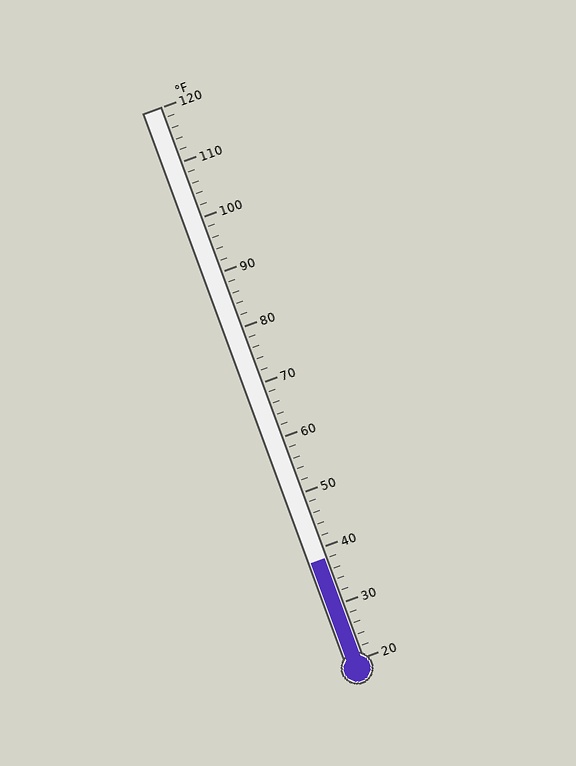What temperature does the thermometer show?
The thermometer shows approximately 38°F.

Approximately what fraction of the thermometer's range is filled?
The thermometer is filled to approximately 20% of its range.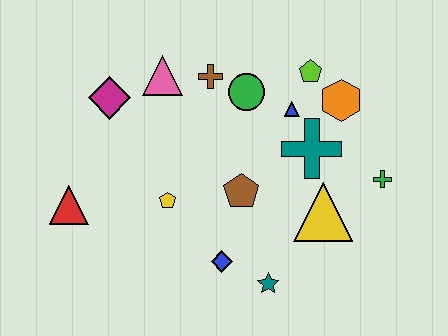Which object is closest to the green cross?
The yellow triangle is closest to the green cross.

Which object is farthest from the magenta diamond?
The green cross is farthest from the magenta diamond.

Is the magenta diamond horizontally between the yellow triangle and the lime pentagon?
No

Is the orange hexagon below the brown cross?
Yes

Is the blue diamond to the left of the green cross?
Yes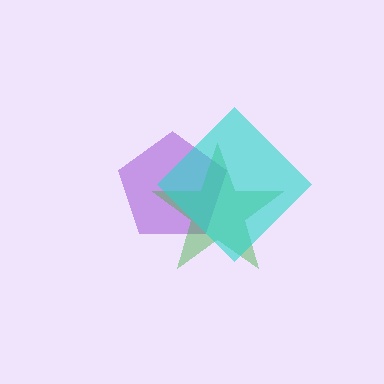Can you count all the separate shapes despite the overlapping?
Yes, there are 3 separate shapes.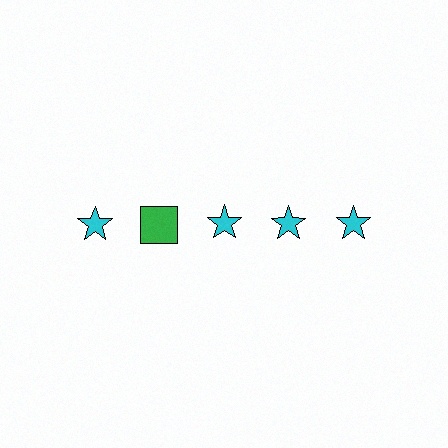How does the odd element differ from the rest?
It differs in both color (green instead of cyan) and shape (square instead of star).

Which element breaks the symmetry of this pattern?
The green square in the top row, second from left column breaks the symmetry. All other shapes are cyan stars.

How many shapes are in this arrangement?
There are 5 shapes arranged in a grid pattern.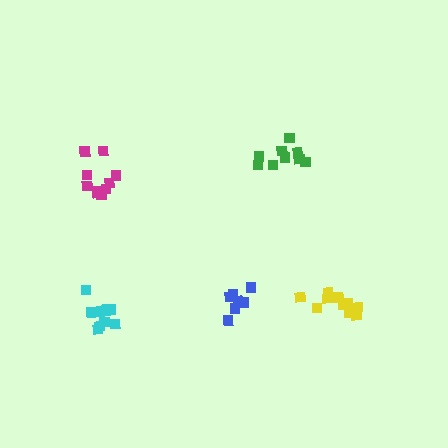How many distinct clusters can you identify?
There are 5 distinct clusters.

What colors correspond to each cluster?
The clusters are colored: cyan, blue, yellow, magenta, green.